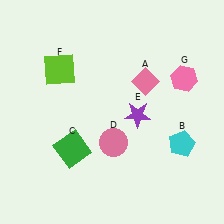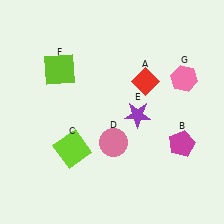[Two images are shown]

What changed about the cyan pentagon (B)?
In Image 1, B is cyan. In Image 2, it changed to magenta.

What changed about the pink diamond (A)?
In Image 1, A is pink. In Image 2, it changed to red.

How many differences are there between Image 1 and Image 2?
There are 3 differences between the two images.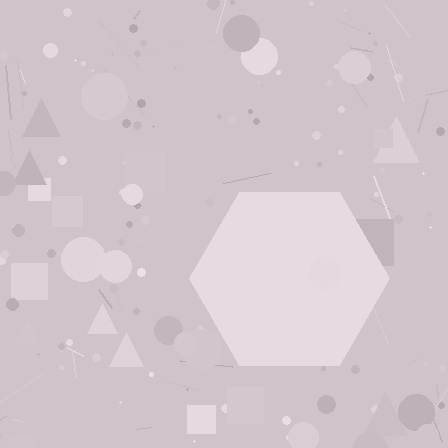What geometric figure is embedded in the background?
A hexagon is embedded in the background.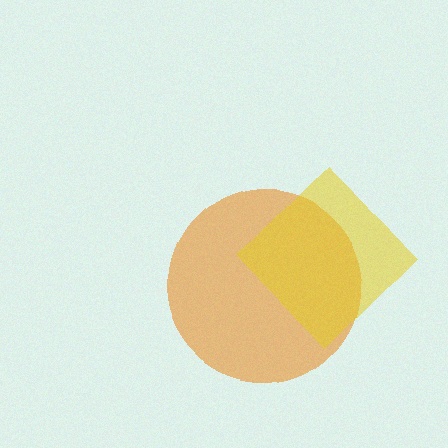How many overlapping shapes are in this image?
There are 2 overlapping shapes in the image.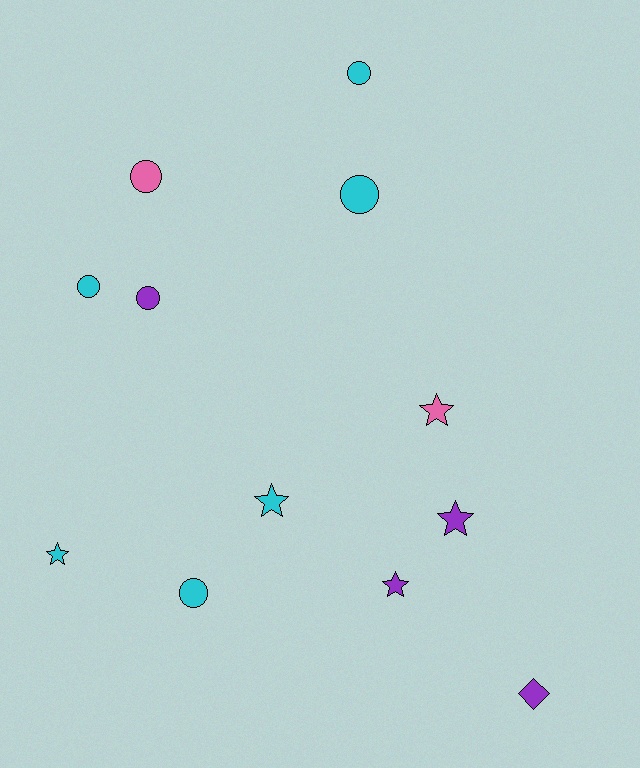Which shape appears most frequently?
Circle, with 6 objects.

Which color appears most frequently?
Cyan, with 6 objects.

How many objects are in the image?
There are 12 objects.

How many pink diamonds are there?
There are no pink diamonds.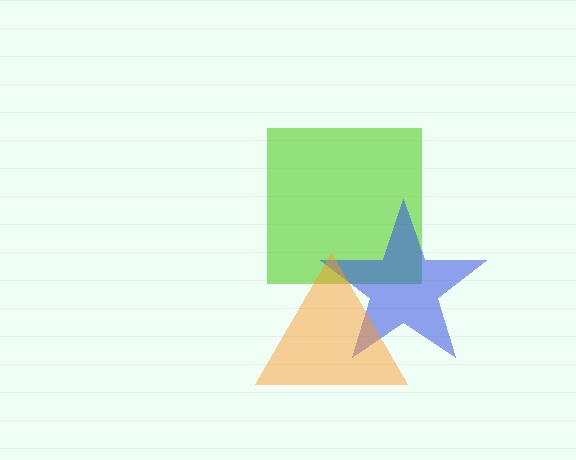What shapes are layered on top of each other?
The layered shapes are: a lime square, a blue star, an orange triangle.